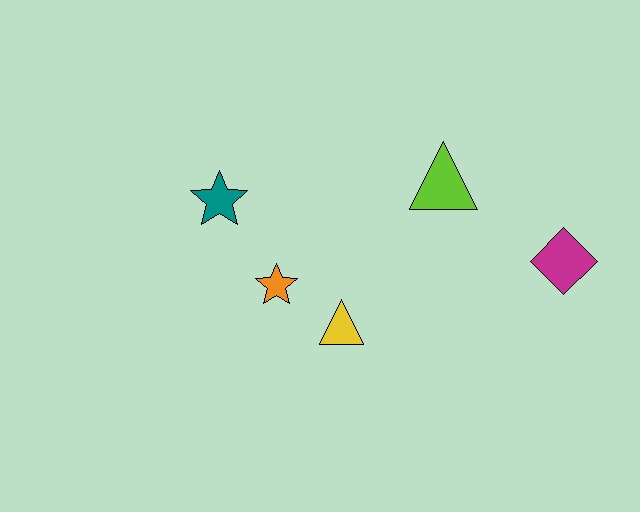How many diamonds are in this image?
There is 1 diamond.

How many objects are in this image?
There are 5 objects.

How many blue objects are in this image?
There are no blue objects.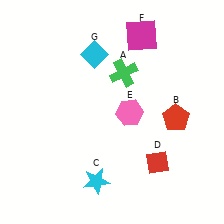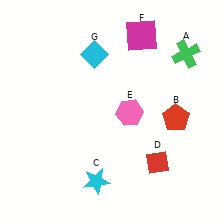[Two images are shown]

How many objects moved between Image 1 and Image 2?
1 object moved between the two images.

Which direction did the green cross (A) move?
The green cross (A) moved right.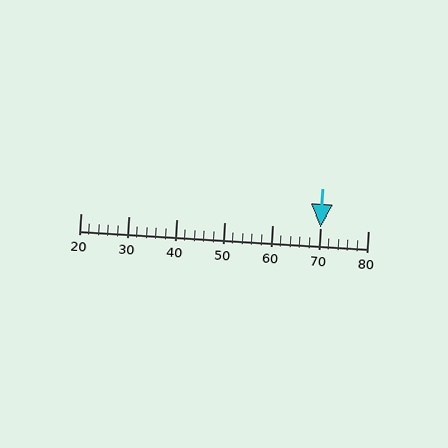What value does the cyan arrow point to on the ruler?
The cyan arrow points to approximately 70.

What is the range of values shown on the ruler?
The ruler shows values from 20 to 80.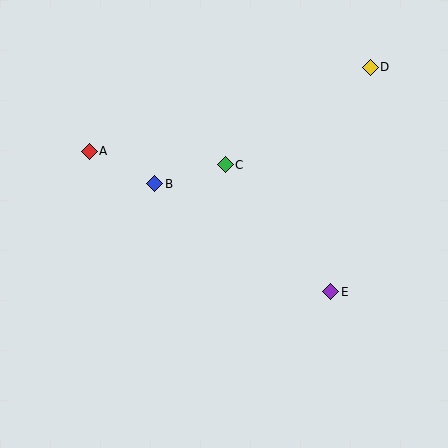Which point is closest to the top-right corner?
Point D is closest to the top-right corner.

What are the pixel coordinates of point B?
Point B is at (155, 184).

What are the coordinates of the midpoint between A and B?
The midpoint between A and B is at (122, 168).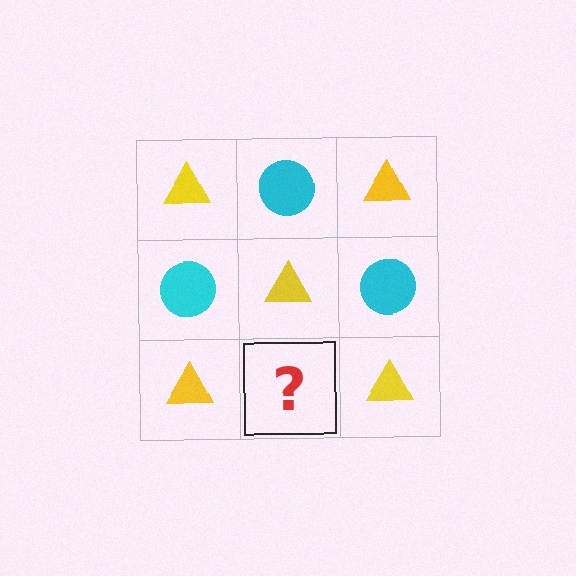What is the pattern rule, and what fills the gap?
The rule is that it alternates yellow triangle and cyan circle in a checkerboard pattern. The gap should be filled with a cyan circle.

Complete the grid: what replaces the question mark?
The question mark should be replaced with a cyan circle.